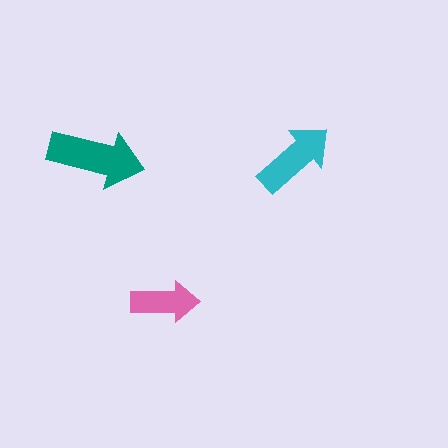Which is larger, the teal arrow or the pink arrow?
The teal one.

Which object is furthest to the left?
The teal arrow is leftmost.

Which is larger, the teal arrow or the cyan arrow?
The teal one.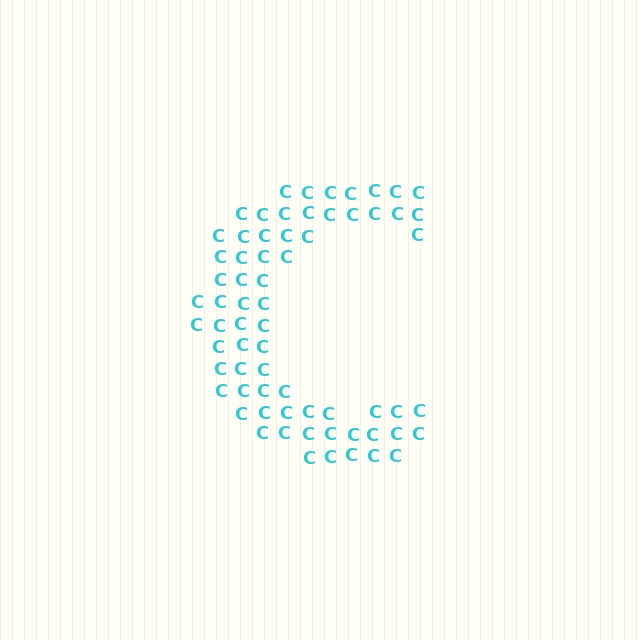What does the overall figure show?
The overall figure shows the letter C.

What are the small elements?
The small elements are letter C's.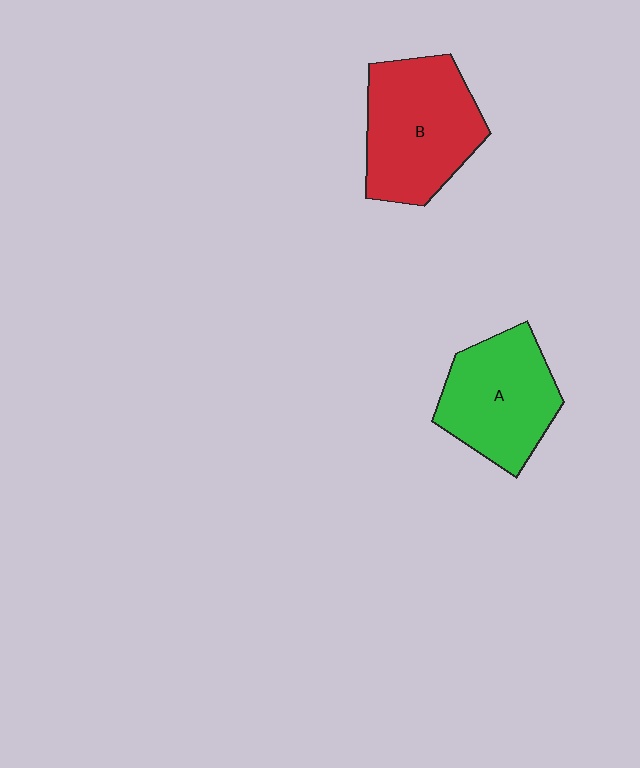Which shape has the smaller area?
Shape A (green).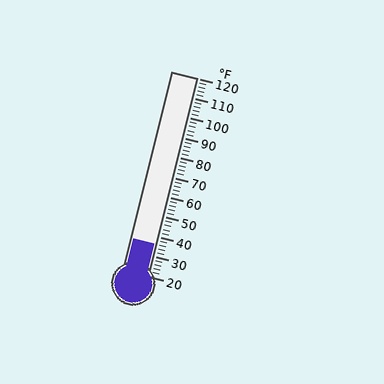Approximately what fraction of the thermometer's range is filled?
The thermometer is filled to approximately 15% of its range.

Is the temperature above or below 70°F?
The temperature is below 70°F.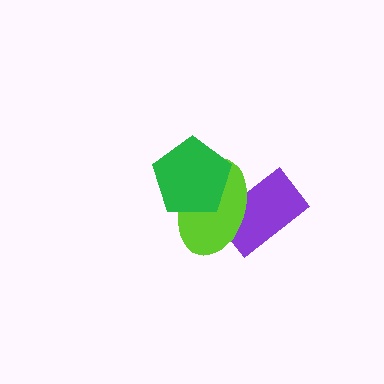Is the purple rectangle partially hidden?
Yes, it is partially covered by another shape.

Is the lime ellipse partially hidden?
Yes, it is partially covered by another shape.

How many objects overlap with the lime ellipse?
2 objects overlap with the lime ellipse.